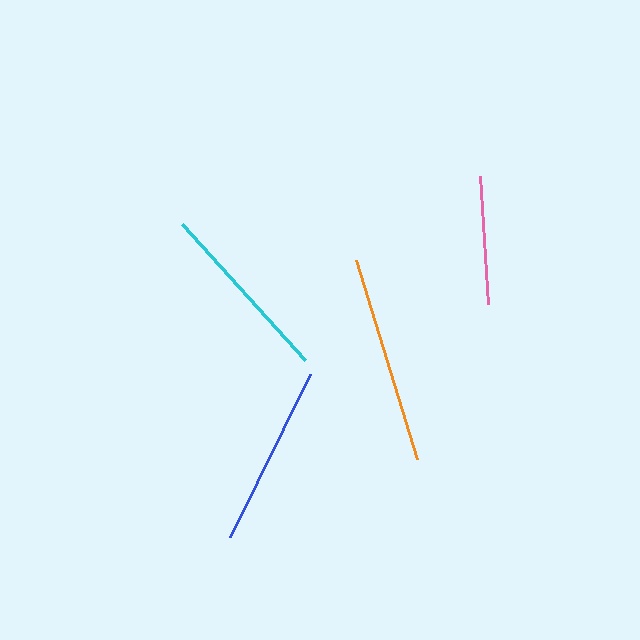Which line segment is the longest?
The orange line is the longest at approximately 208 pixels.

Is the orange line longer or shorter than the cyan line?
The orange line is longer than the cyan line.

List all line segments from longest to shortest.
From longest to shortest: orange, cyan, blue, pink.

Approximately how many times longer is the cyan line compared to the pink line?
The cyan line is approximately 1.4 times the length of the pink line.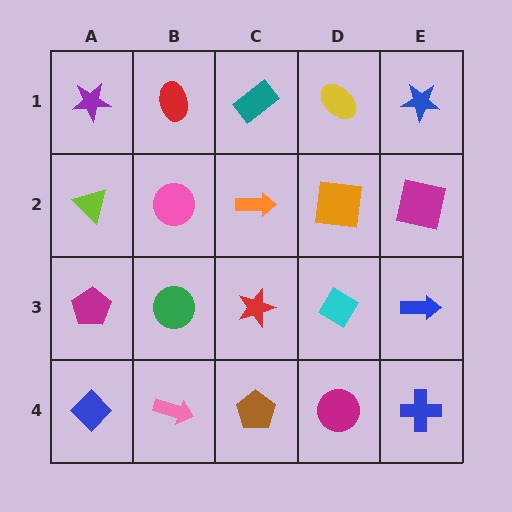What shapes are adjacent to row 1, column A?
A lime triangle (row 2, column A), a red ellipse (row 1, column B).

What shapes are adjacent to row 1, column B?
A pink circle (row 2, column B), a purple star (row 1, column A), a teal rectangle (row 1, column C).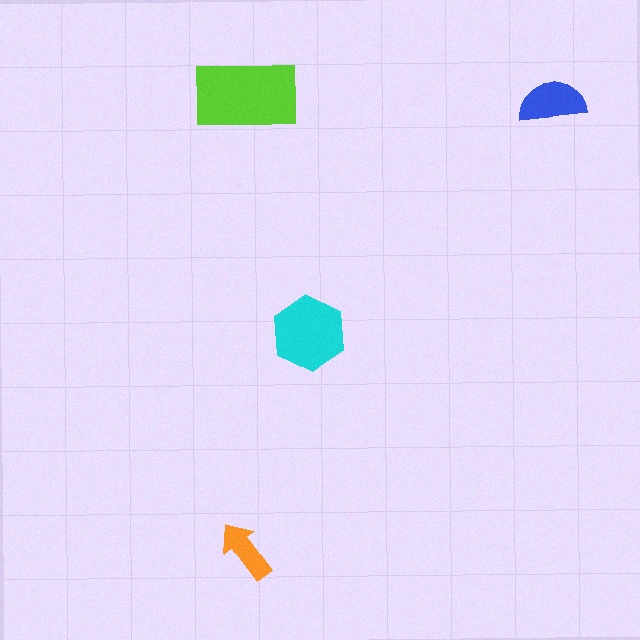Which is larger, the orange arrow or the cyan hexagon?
The cyan hexagon.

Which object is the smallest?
The orange arrow.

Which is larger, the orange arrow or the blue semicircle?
The blue semicircle.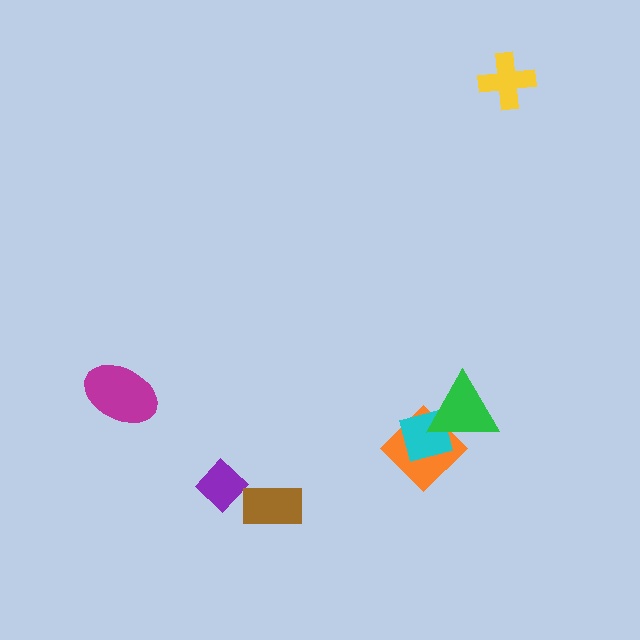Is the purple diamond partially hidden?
No, no other shape covers it.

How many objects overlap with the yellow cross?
0 objects overlap with the yellow cross.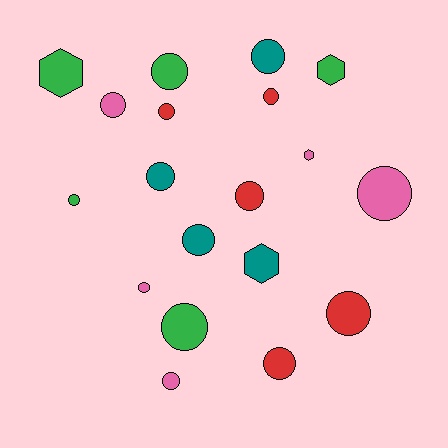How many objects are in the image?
There are 19 objects.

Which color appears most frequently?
Pink, with 5 objects.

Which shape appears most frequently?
Circle, with 15 objects.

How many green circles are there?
There are 3 green circles.